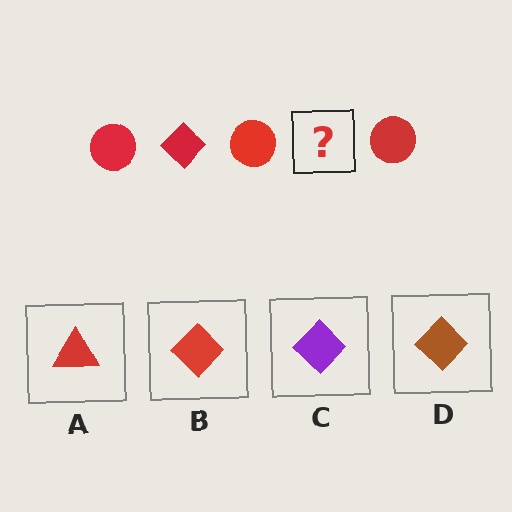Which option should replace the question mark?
Option B.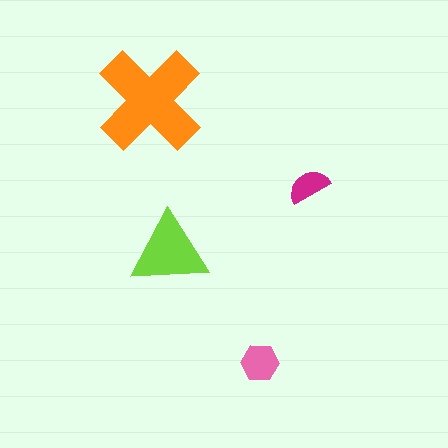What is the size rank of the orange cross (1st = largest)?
1st.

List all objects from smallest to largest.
The magenta semicircle, the pink hexagon, the lime triangle, the orange cross.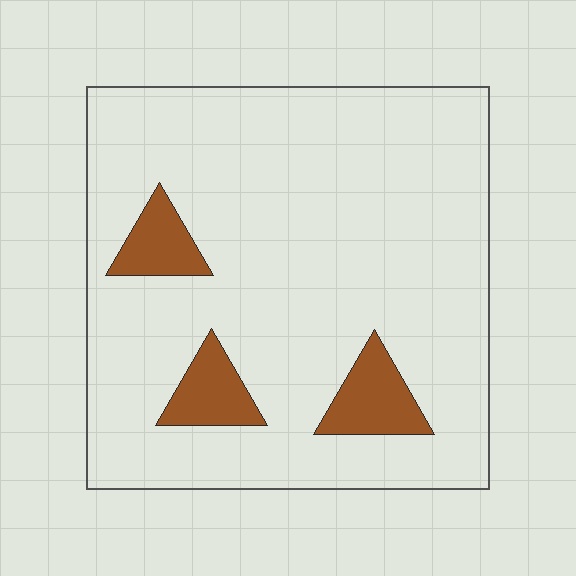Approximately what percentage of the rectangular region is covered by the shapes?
Approximately 10%.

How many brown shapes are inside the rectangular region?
3.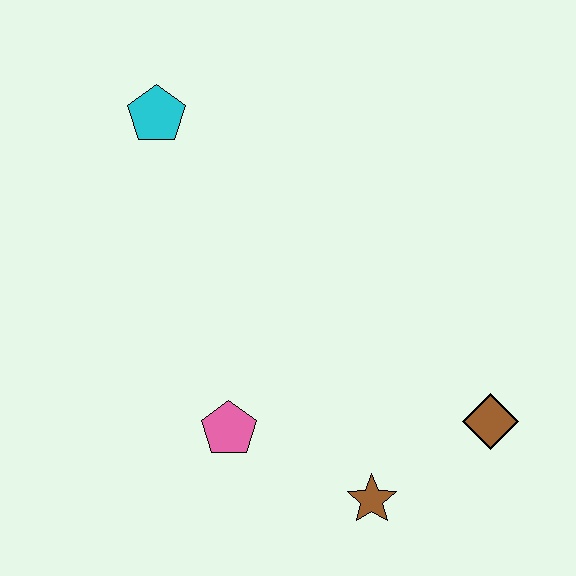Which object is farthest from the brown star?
The cyan pentagon is farthest from the brown star.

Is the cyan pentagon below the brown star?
No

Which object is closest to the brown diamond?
The brown star is closest to the brown diamond.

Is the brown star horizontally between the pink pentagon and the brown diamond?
Yes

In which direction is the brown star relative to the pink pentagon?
The brown star is to the right of the pink pentagon.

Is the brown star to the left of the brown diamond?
Yes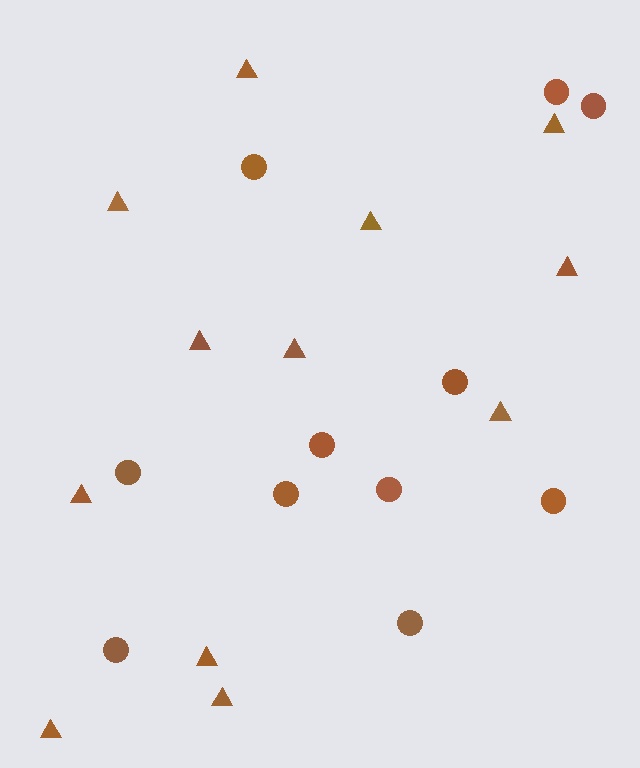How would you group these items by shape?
There are 2 groups: one group of triangles (12) and one group of circles (11).